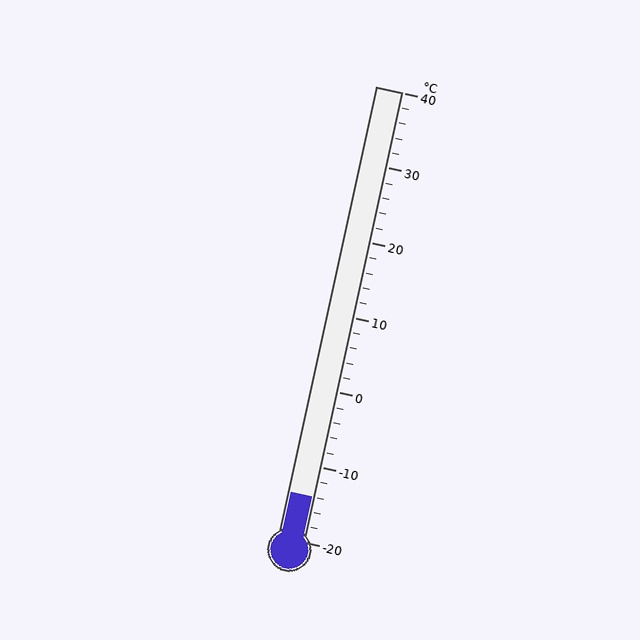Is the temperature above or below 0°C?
The temperature is below 0°C.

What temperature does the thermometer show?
The thermometer shows approximately -14°C.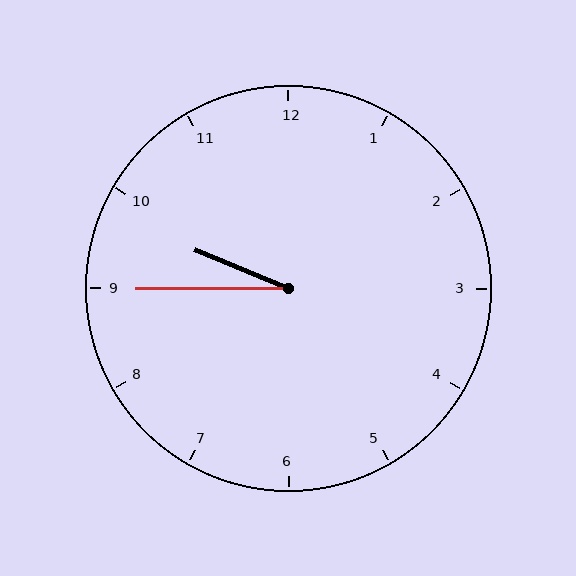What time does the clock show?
9:45.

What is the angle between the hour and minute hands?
Approximately 22 degrees.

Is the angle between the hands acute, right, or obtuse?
It is acute.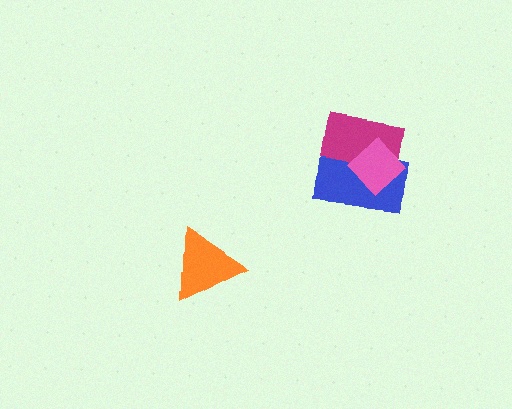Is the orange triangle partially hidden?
No, no other shape covers it.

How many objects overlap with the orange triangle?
0 objects overlap with the orange triangle.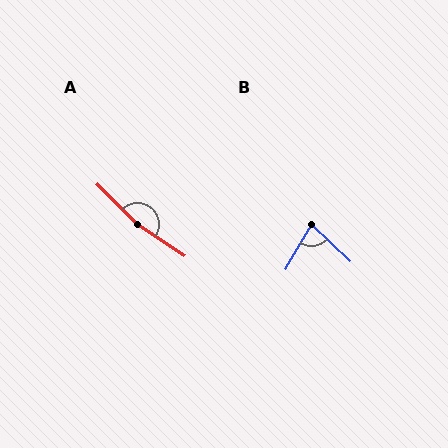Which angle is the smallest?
B, at approximately 77 degrees.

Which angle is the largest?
A, at approximately 168 degrees.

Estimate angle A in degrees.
Approximately 168 degrees.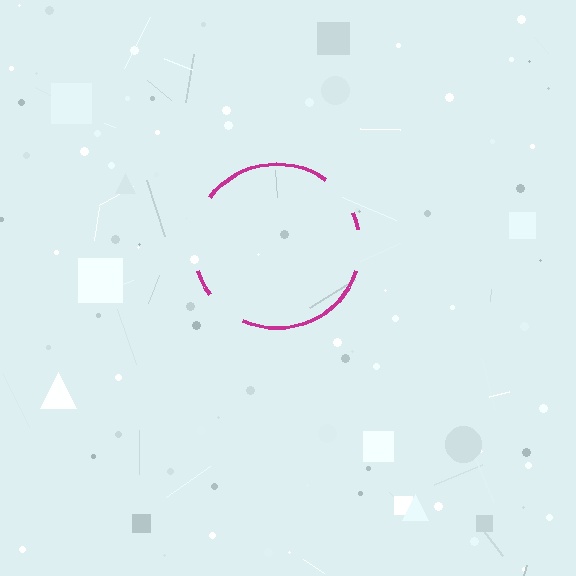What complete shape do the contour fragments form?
The contour fragments form a circle.